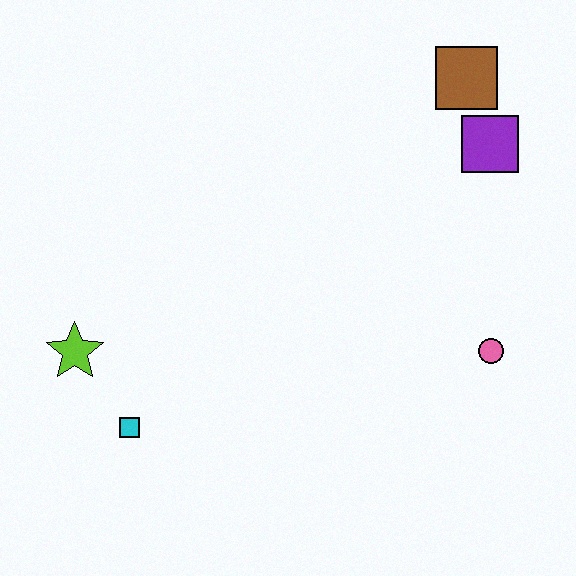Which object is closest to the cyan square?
The lime star is closest to the cyan square.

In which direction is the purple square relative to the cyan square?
The purple square is to the right of the cyan square.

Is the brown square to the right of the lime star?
Yes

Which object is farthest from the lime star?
The brown square is farthest from the lime star.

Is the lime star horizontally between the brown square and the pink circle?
No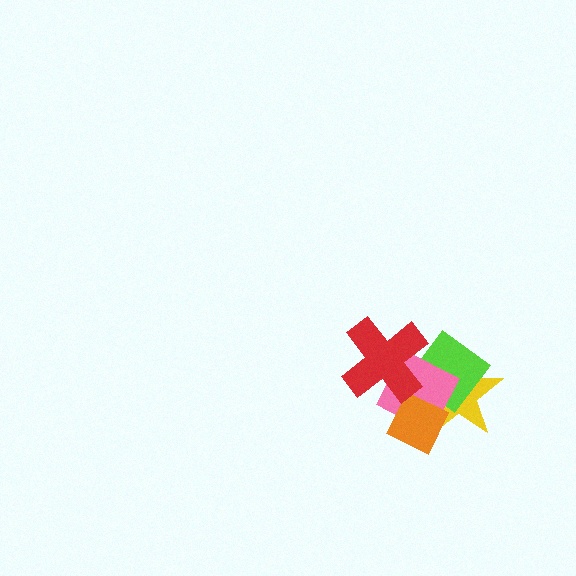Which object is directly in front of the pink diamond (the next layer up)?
The orange diamond is directly in front of the pink diamond.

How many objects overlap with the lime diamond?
3 objects overlap with the lime diamond.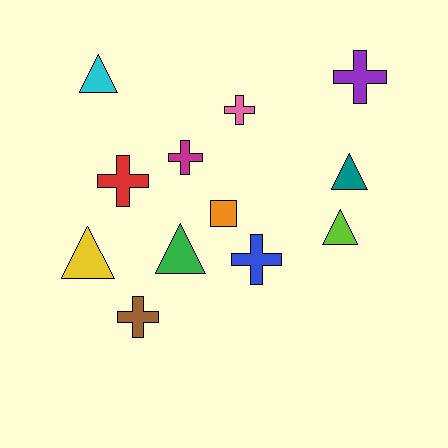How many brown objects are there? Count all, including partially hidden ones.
There is 1 brown object.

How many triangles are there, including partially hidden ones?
There are 5 triangles.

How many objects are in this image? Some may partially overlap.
There are 12 objects.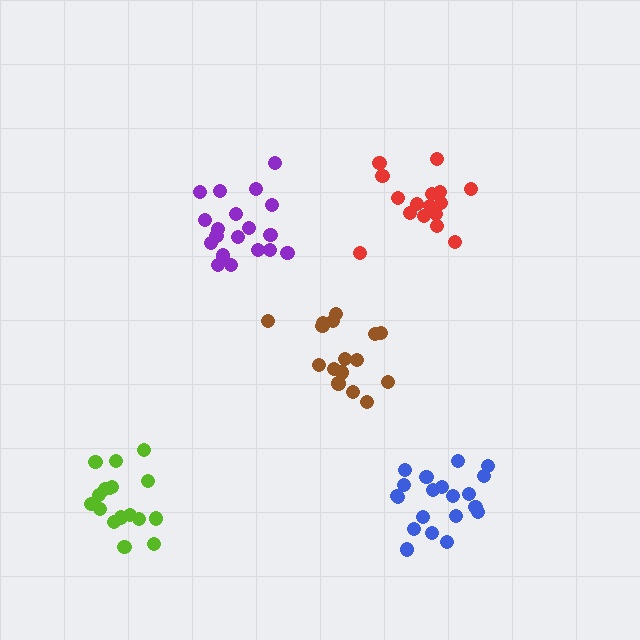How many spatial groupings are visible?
There are 5 spatial groupings.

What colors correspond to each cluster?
The clusters are colored: lime, red, brown, blue, purple.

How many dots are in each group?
Group 1: 17 dots, Group 2: 16 dots, Group 3: 16 dots, Group 4: 20 dots, Group 5: 20 dots (89 total).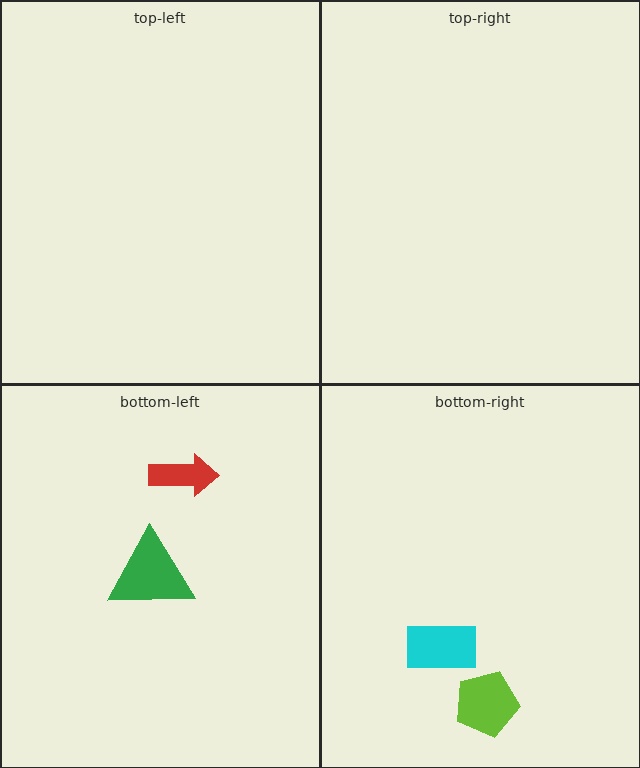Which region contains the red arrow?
The bottom-left region.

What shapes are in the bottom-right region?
The lime pentagon, the cyan rectangle.